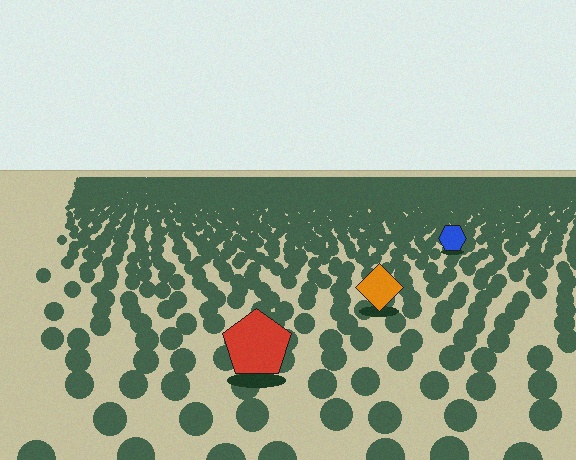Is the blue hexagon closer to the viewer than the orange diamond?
No. The orange diamond is closer — you can tell from the texture gradient: the ground texture is coarser near it.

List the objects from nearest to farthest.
From nearest to farthest: the red pentagon, the orange diamond, the blue hexagon.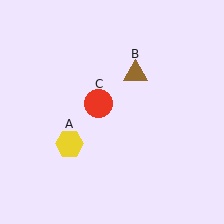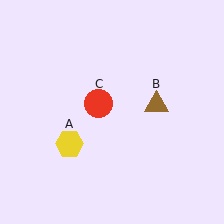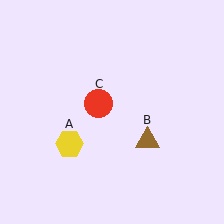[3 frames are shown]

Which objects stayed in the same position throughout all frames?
Yellow hexagon (object A) and red circle (object C) remained stationary.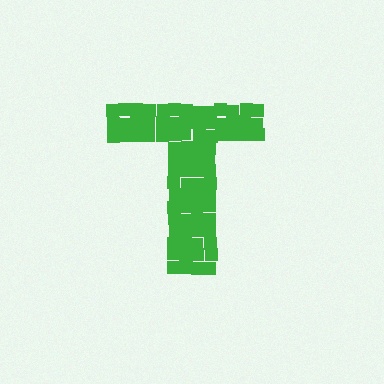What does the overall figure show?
The overall figure shows the letter T.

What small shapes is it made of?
It is made of small squares.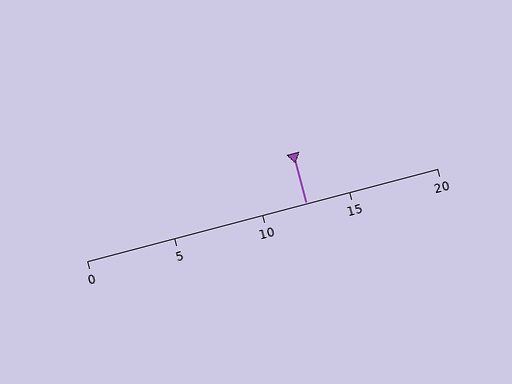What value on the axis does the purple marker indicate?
The marker indicates approximately 12.5.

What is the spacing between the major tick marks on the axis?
The major ticks are spaced 5 apart.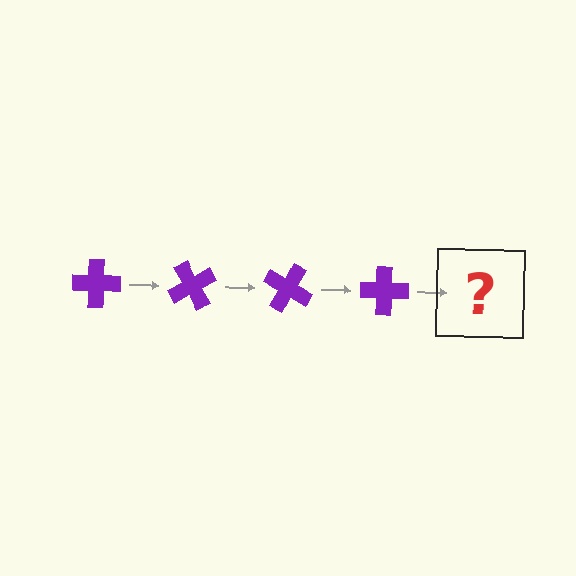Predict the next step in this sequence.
The next step is a purple cross rotated 240 degrees.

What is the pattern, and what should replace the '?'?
The pattern is that the cross rotates 60 degrees each step. The '?' should be a purple cross rotated 240 degrees.